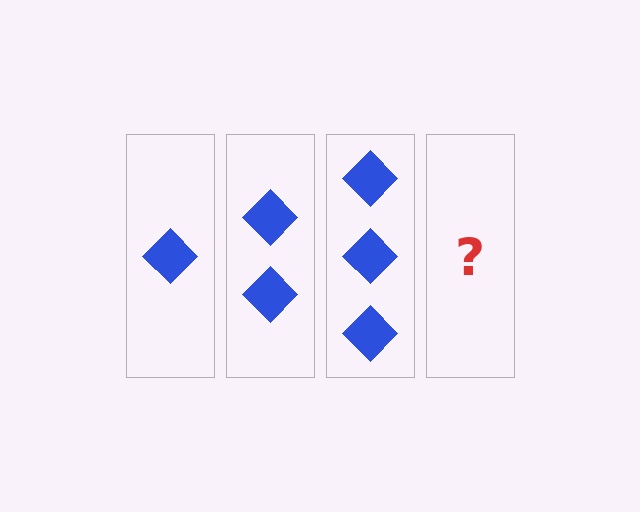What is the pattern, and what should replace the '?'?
The pattern is that each step adds one more diamond. The '?' should be 4 diamonds.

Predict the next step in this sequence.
The next step is 4 diamonds.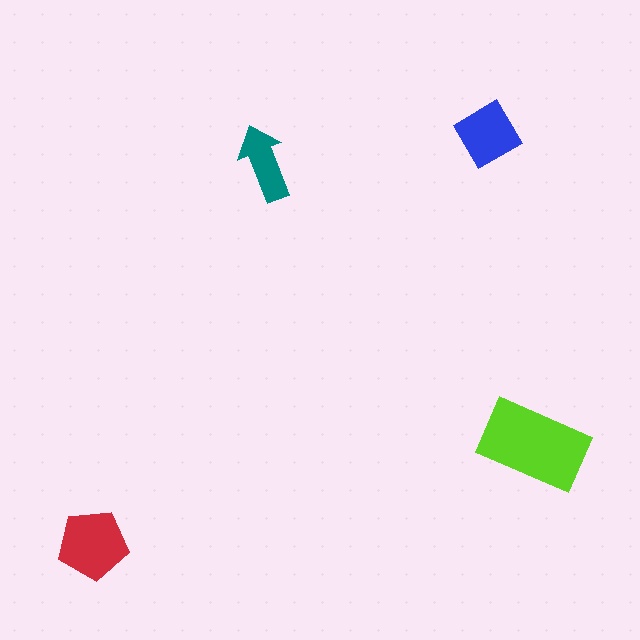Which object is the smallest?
The teal arrow.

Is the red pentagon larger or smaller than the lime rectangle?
Smaller.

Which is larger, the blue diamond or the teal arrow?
The blue diamond.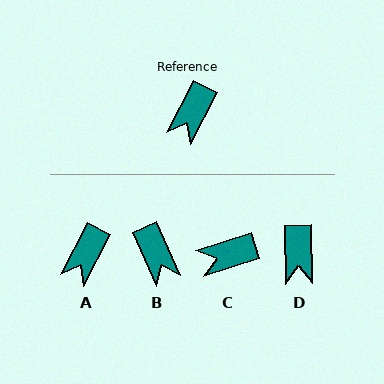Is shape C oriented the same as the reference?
No, it is off by about 45 degrees.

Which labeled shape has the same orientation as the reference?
A.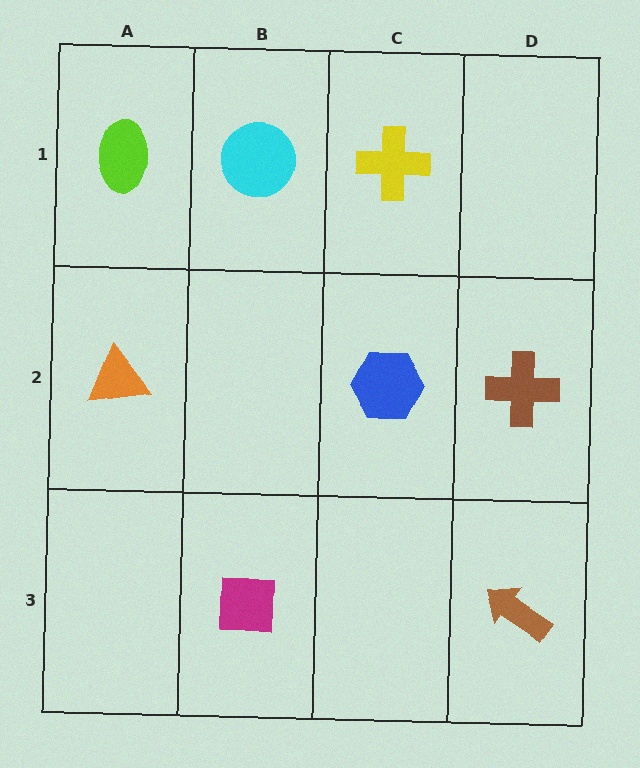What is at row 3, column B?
A magenta square.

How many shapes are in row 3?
2 shapes.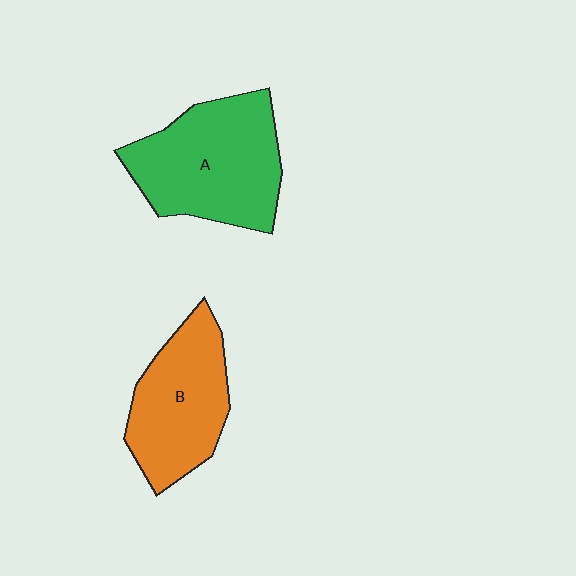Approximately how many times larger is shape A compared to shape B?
Approximately 1.2 times.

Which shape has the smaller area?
Shape B (orange).